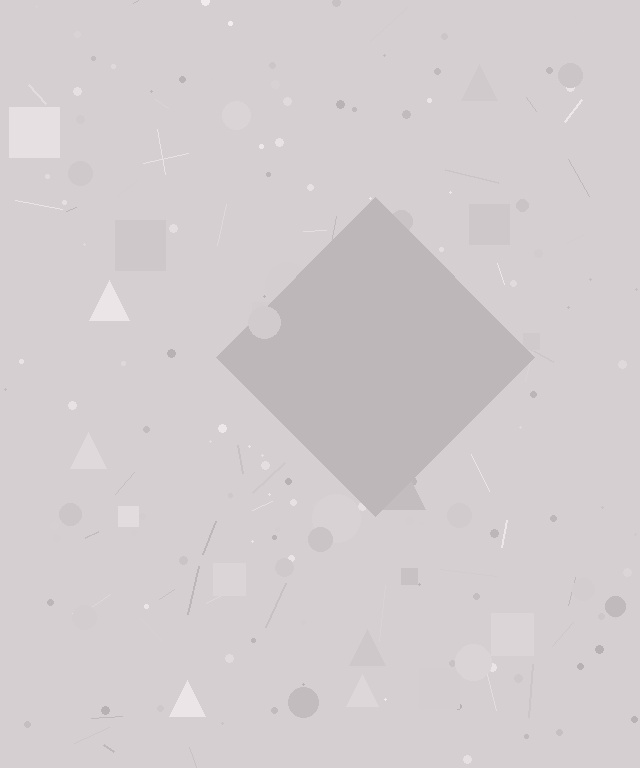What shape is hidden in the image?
A diamond is hidden in the image.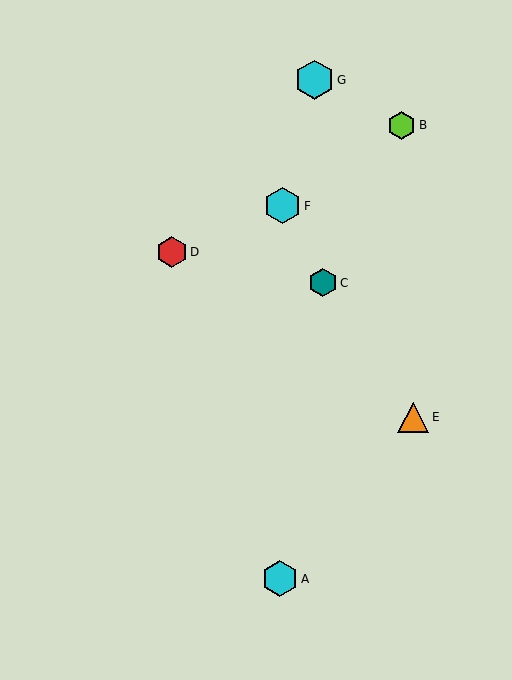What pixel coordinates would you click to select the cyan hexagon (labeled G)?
Click at (315, 80) to select the cyan hexagon G.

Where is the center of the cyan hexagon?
The center of the cyan hexagon is at (315, 80).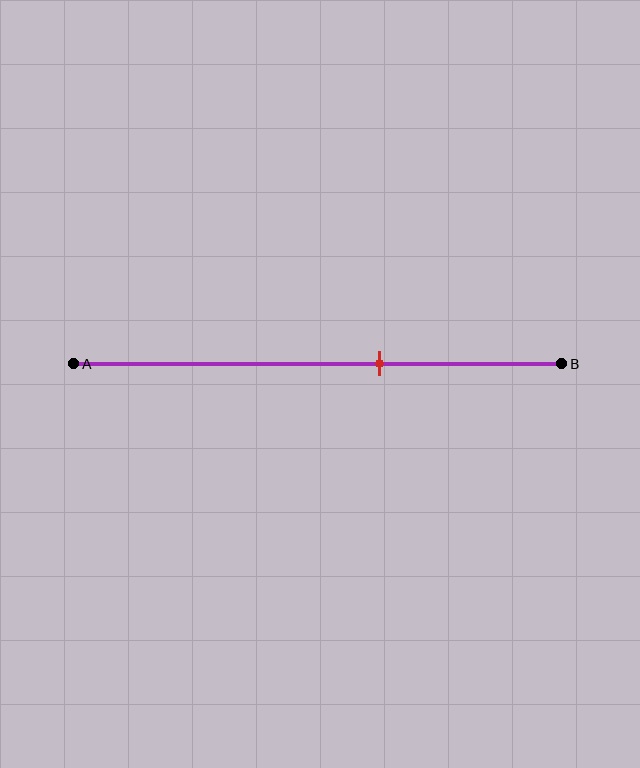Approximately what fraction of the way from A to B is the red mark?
The red mark is approximately 65% of the way from A to B.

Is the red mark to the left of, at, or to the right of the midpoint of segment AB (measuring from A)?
The red mark is to the right of the midpoint of segment AB.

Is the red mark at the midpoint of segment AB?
No, the mark is at about 65% from A, not at the 50% midpoint.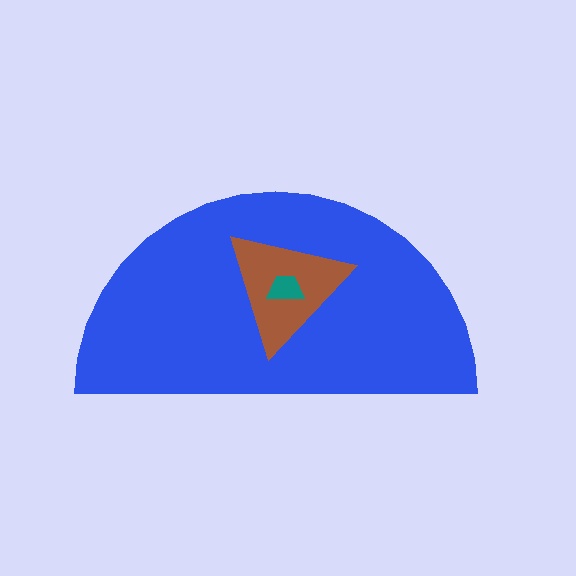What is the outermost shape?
The blue semicircle.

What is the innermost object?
The teal trapezoid.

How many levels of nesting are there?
3.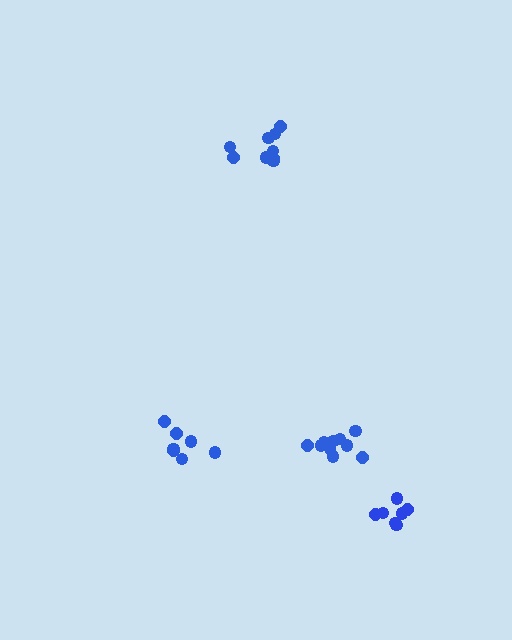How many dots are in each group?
Group 1: 12 dots, Group 2: 9 dots, Group 3: 7 dots, Group 4: 7 dots (35 total).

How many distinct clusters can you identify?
There are 4 distinct clusters.